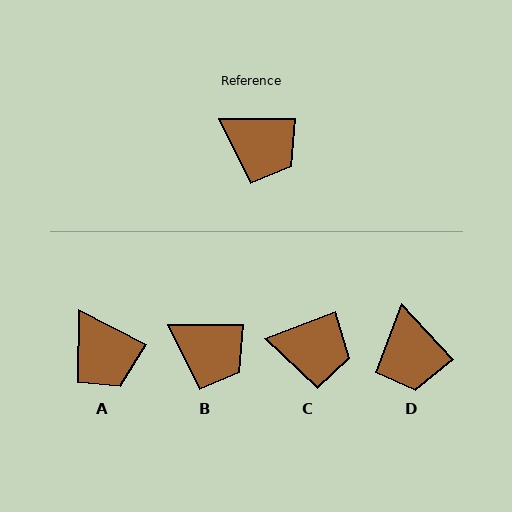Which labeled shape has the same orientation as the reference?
B.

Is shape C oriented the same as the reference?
No, it is off by about 21 degrees.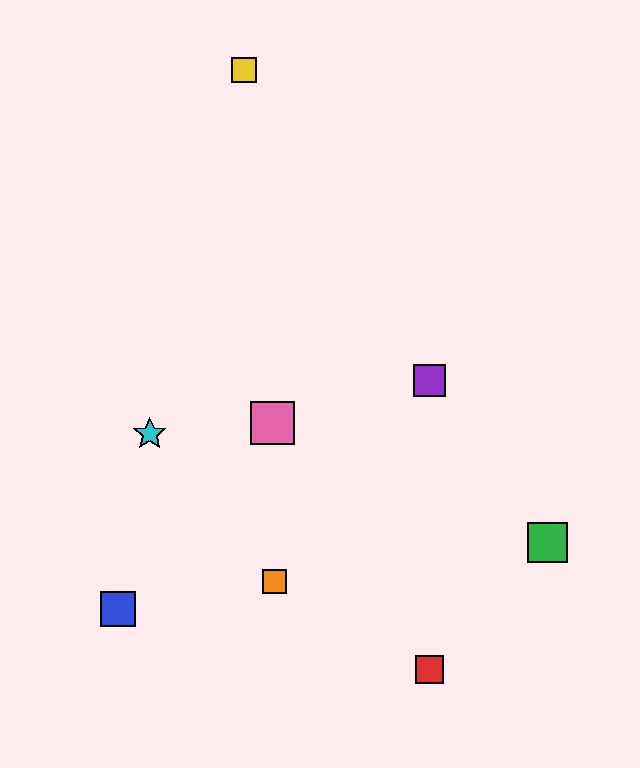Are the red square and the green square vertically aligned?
No, the red square is at x≈430 and the green square is at x≈548.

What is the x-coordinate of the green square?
The green square is at x≈548.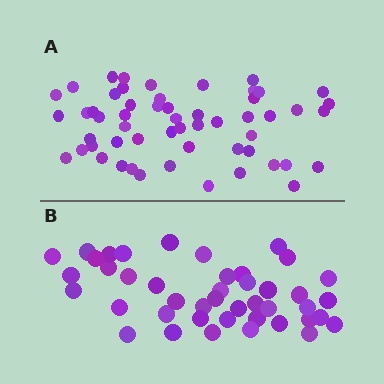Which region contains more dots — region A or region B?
Region A (the top region) has more dots.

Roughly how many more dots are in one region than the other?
Region A has roughly 12 or so more dots than region B.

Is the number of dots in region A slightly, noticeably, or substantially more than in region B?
Region A has noticeably more, but not dramatically so. The ratio is roughly 1.3 to 1.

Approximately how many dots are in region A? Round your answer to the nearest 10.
About 60 dots. (The exact count is 55, which rounds to 60.)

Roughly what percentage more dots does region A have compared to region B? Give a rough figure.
About 30% more.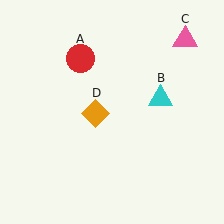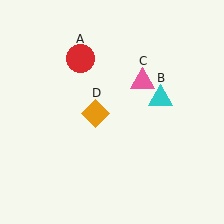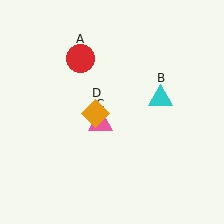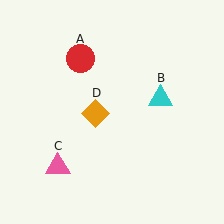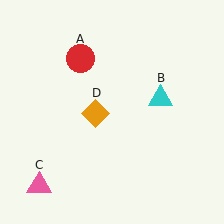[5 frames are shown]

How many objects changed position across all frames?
1 object changed position: pink triangle (object C).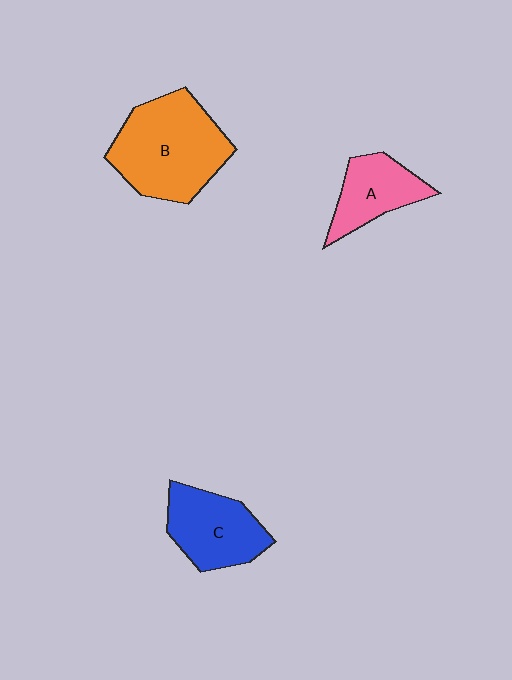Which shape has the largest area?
Shape B (orange).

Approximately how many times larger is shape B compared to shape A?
Approximately 1.9 times.